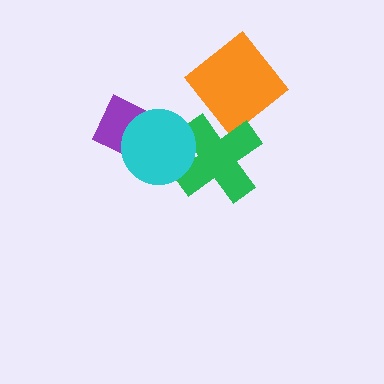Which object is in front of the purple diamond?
The cyan circle is in front of the purple diamond.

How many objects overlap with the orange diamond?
0 objects overlap with the orange diamond.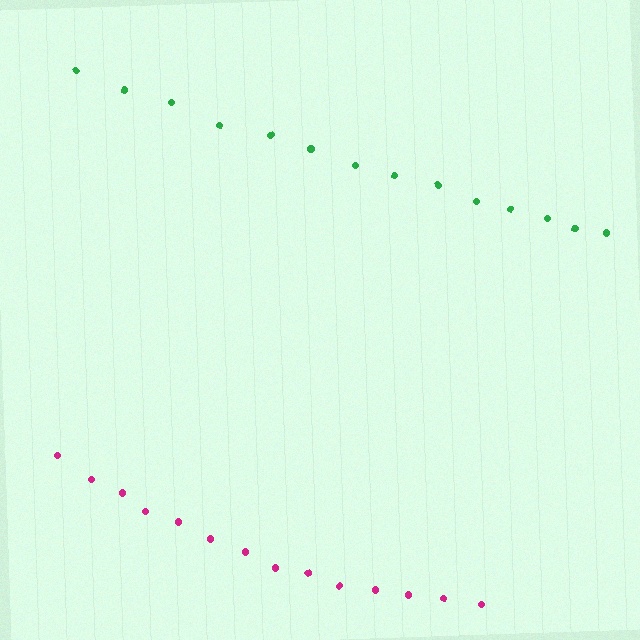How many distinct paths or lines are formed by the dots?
There are 2 distinct paths.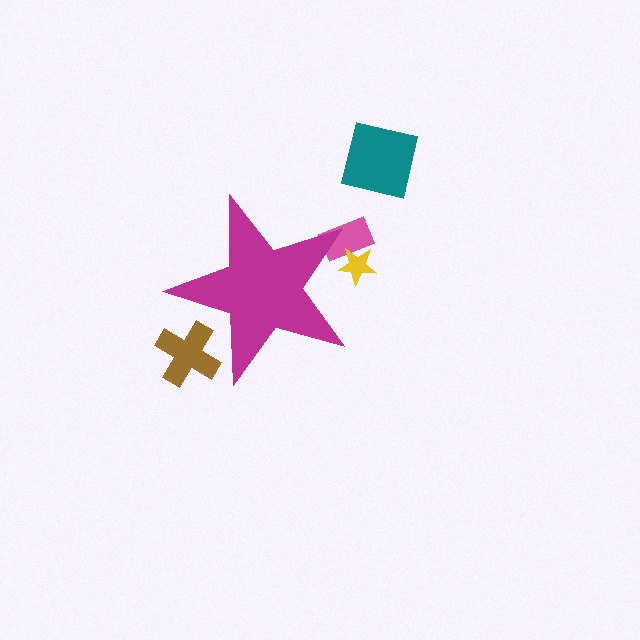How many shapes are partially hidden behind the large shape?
3 shapes are partially hidden.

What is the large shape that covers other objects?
A magenta star.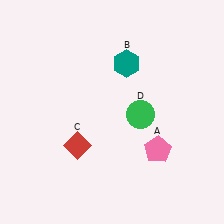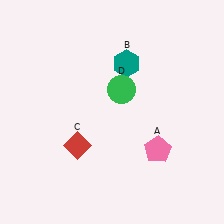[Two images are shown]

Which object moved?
The green circle (D) moved up.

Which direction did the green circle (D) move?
The green circle (D) moved up.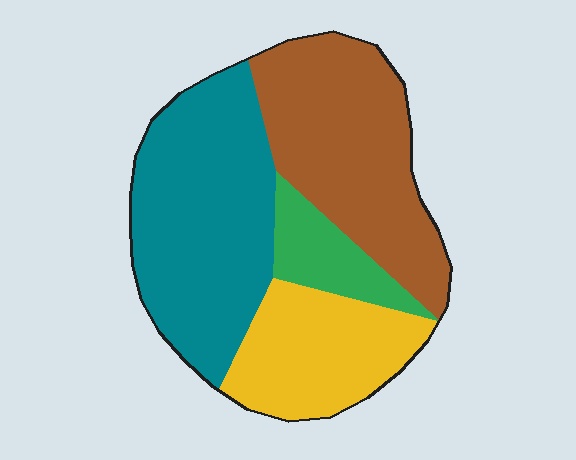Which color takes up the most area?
Teal, at roughly 35%.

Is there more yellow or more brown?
Brown.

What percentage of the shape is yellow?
Yellow covers about 20% of the shape.